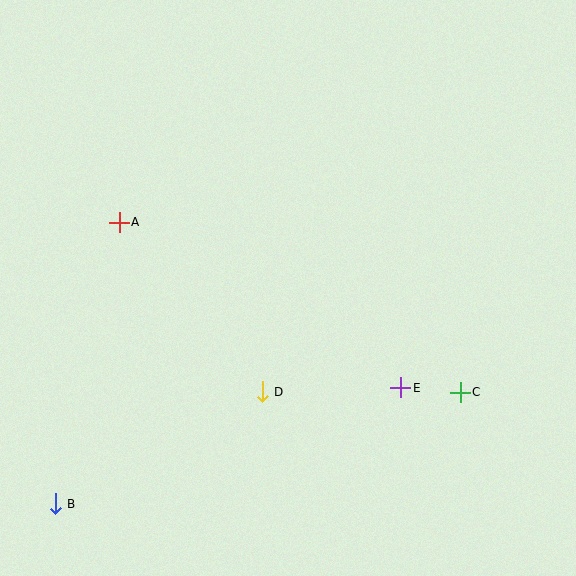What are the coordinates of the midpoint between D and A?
The midpoint between D and A is at (191, 307).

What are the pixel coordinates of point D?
Point D is at (262, 392).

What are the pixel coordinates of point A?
Point A is at (119, 222).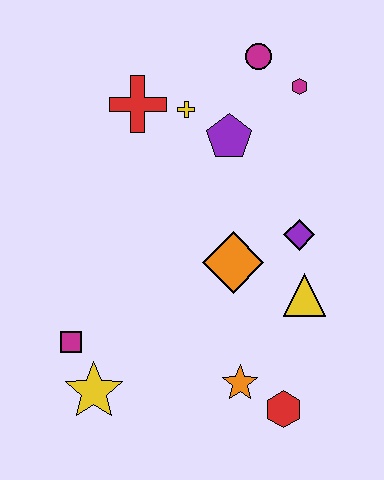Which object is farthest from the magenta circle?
The yellow star is farthest from the magenta circle.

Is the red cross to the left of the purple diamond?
Yes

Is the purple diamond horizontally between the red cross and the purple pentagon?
No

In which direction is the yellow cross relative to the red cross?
The yellow cross is to the right of the red cross.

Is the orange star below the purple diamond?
Yes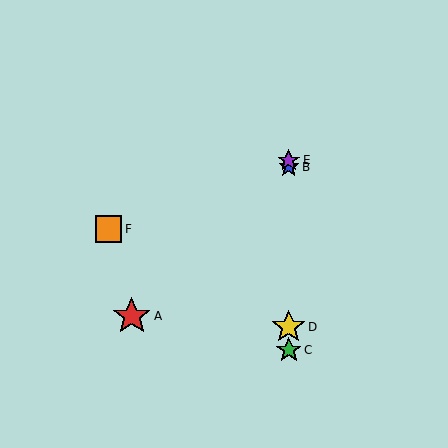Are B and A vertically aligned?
No, B is at x≈289 and A is at x≈132.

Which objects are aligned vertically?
Objects B, C, D, E are aligned vertically.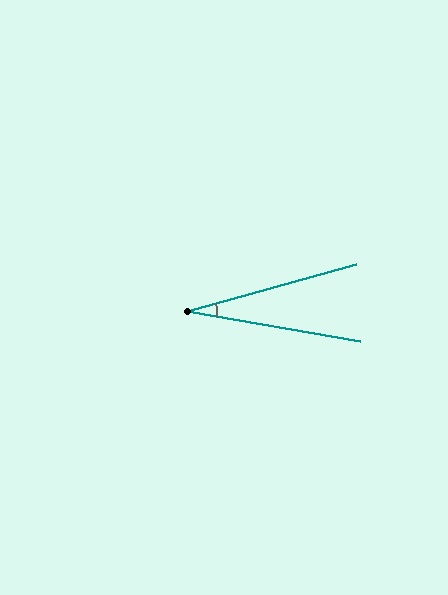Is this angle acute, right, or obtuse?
It is acute.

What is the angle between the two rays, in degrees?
Approximately 25 degrees.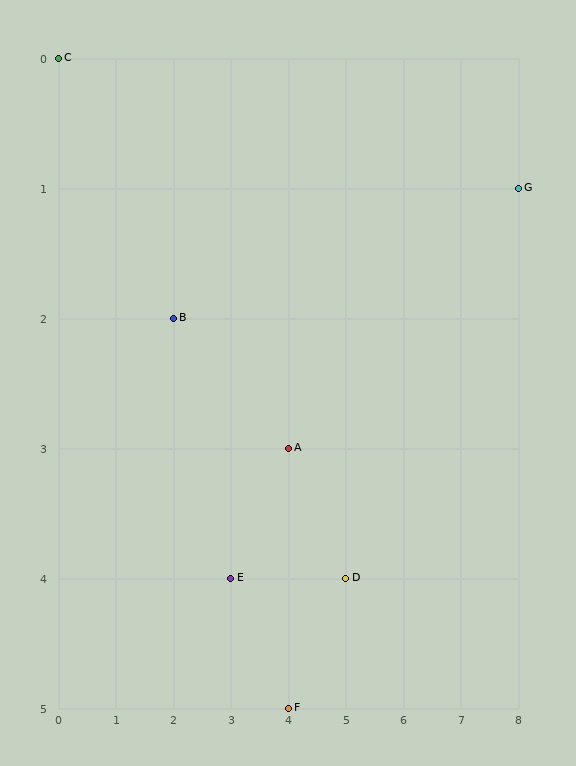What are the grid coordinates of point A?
Point A is at grid coordinates (4, 3).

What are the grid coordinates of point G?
Point G is at grid coordinates (8, 1).